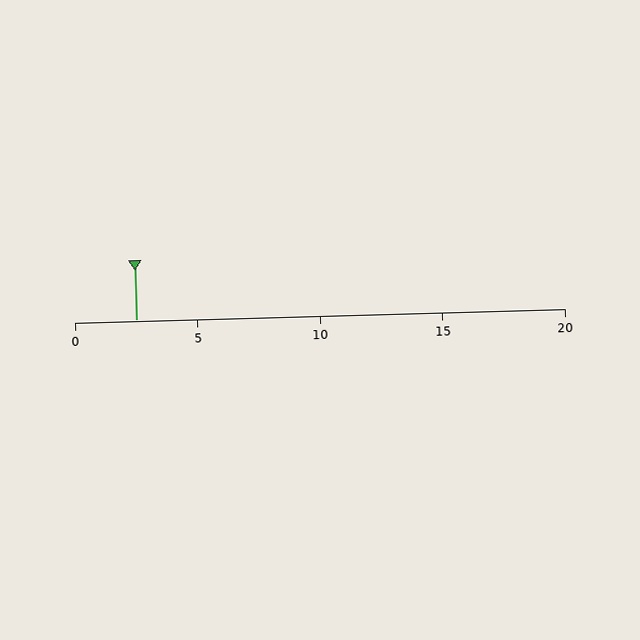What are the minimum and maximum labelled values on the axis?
The axis runs from 0 to 20.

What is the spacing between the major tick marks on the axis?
The major ticks are spaced 5 apart.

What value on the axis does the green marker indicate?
The marker indicates approximately 2.5.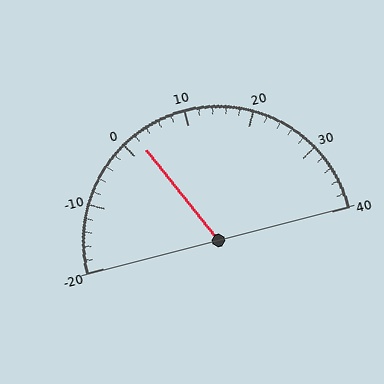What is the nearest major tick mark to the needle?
The nearest major tick mark is 0.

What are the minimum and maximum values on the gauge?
The gauge ranges from -20 to 40.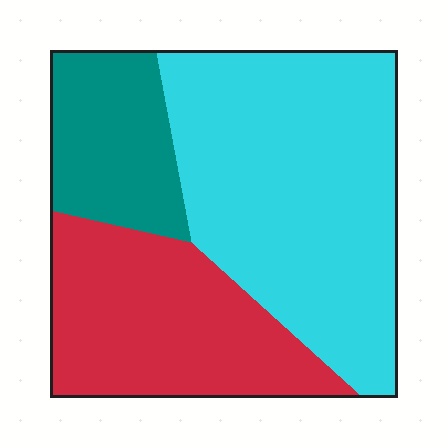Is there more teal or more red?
Red.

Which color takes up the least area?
Teal, at roughly 20%.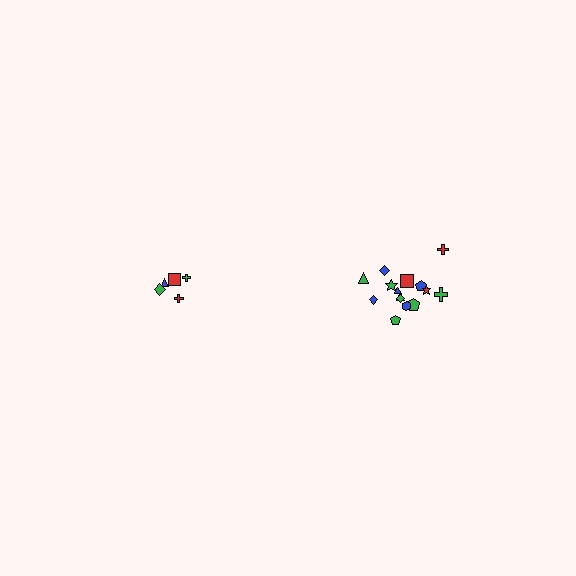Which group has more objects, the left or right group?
The right group.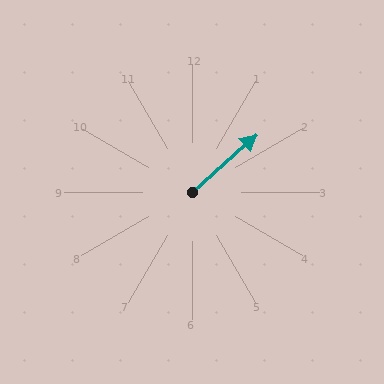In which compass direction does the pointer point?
Northeast.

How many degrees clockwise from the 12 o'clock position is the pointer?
Approximately 48 degrees.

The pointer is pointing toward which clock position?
Roughly 2 o'clock.